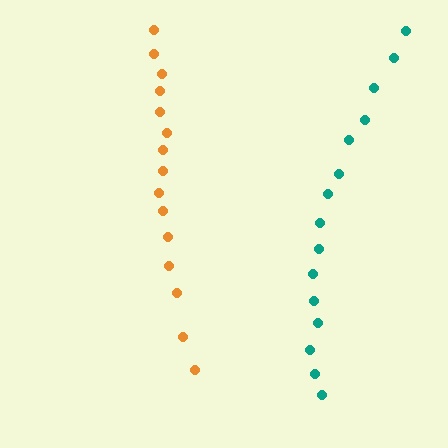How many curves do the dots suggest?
There are 2 distinct paths.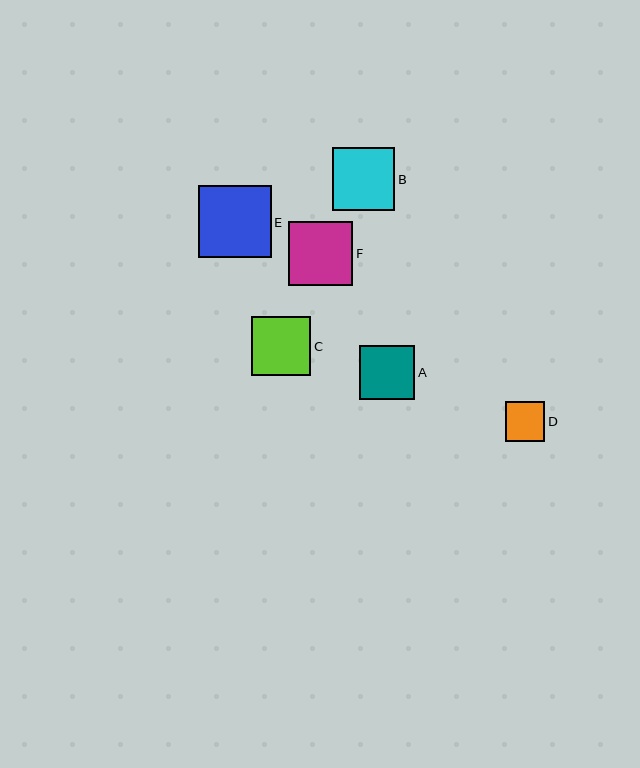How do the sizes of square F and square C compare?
Square F and square C are approximately the same size.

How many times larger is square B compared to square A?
Square B is approximately 1.1 times the size of square A.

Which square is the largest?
Square E is the largest with a size of approximately 73 pixels.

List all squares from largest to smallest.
From largest to smallest: E, F, B, C, A, D.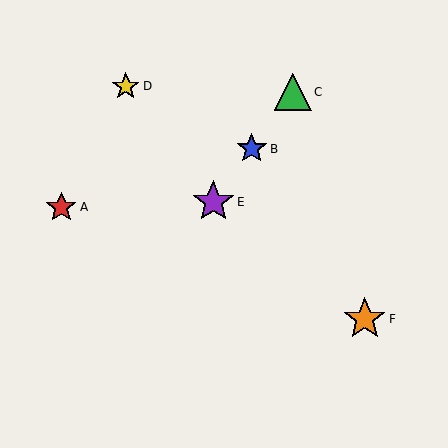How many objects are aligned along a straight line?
3 objects (B, C, E) are aligned along a straight line.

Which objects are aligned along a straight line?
Objects B, C, E are aligned along a straight line.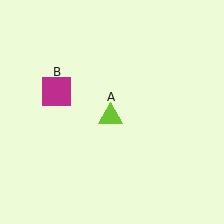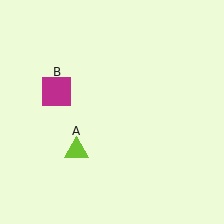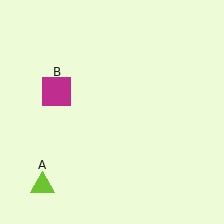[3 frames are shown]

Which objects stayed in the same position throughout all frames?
Magenta square (object B) remained stationary.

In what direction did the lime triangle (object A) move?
The lime triangle (object A) moved down and to the left.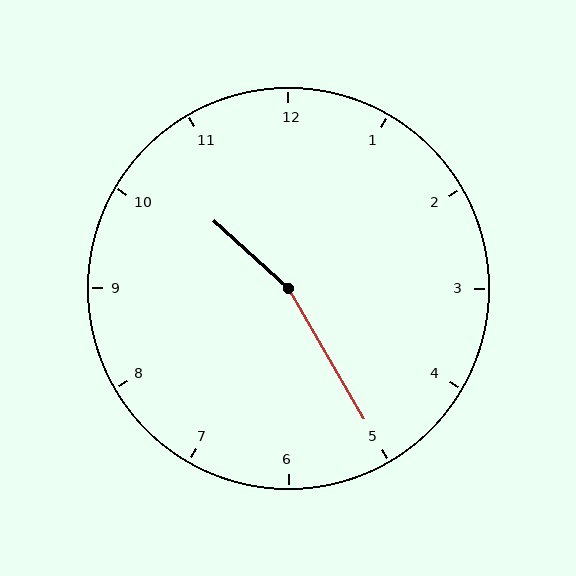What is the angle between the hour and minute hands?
Approximately 162 degrees.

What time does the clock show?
10:25.